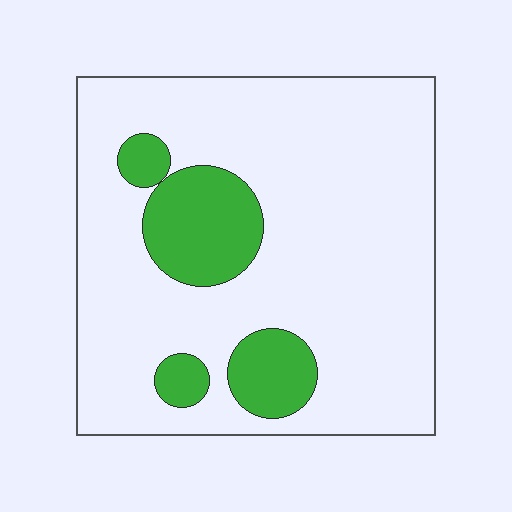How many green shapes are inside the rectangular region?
4.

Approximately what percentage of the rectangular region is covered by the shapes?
Approximately 20%.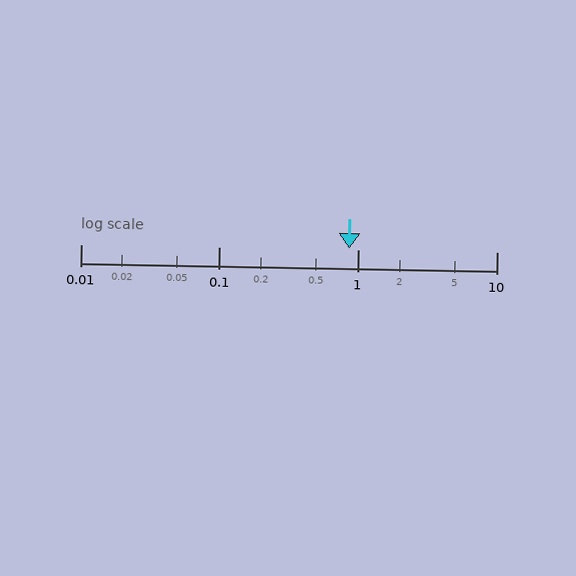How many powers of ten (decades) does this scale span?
The scale spans 3 decades, from 0.01 to 10.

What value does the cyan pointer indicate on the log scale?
The pointer indicates approximately 0.86.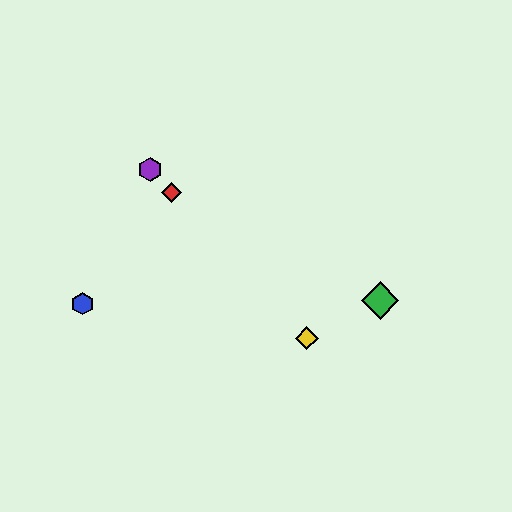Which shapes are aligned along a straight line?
The red diamond, the yellow diamond, the purple hexagon are aligned along a straight line.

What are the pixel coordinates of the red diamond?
The red diamond is at (172, 193).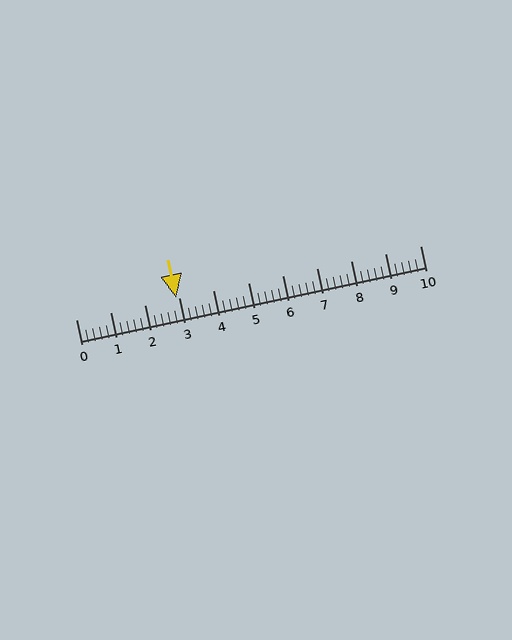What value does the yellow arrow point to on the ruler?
The yellow arrow points to approximately 2.9.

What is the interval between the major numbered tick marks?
The major tick marks are spaced 1 units apart.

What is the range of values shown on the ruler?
The ruler shows values from 0 to 10.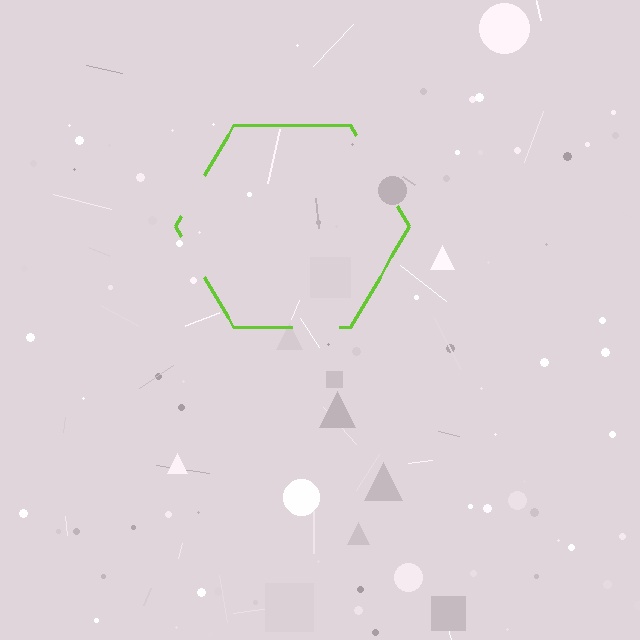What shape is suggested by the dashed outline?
The dashed outline suggests a hexagon.